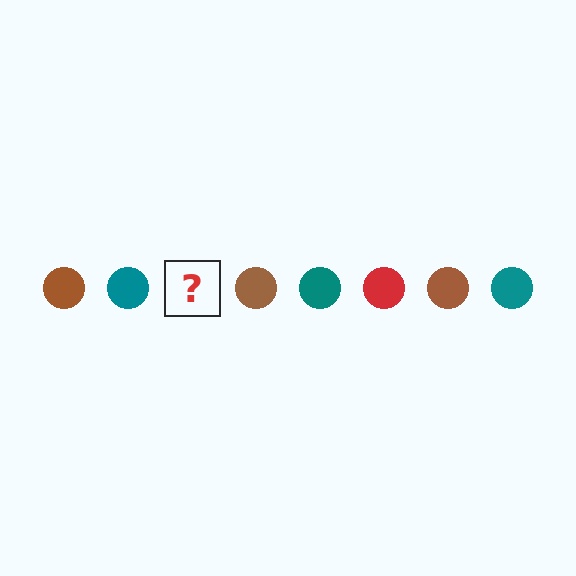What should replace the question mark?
The question mark should be replaced with a red circle.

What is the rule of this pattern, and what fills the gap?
The rule is that the pattern cycles through brown, teal, red circles. The gap should be filled with a red circle.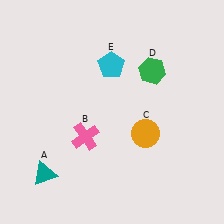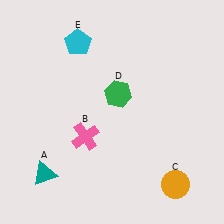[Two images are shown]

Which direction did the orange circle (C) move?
The orange circle (C) moved down.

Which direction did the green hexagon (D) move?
The green hexagon (D) moved left.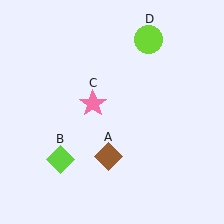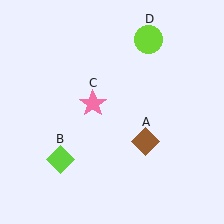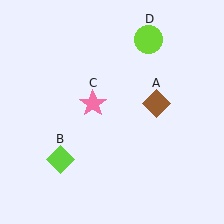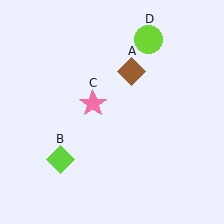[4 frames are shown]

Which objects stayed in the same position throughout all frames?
Lime diamond (object B) and pink star (object C) and lime circle (object D) remained stationary.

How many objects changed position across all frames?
1 object changed position: brown diamond (object A).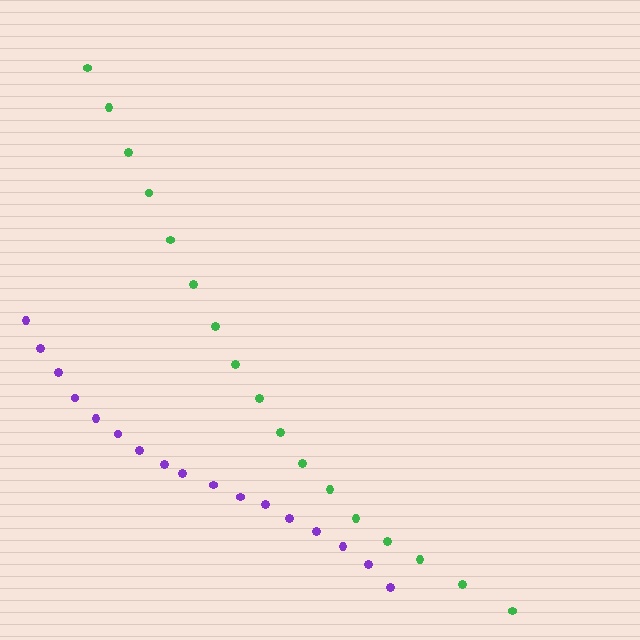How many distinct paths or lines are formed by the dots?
There are 2 distinct paths.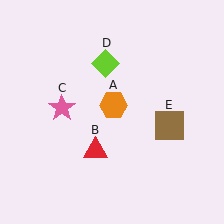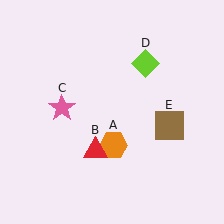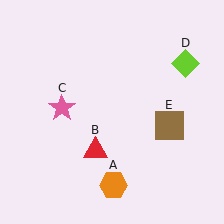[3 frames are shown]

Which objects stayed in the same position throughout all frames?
Red triangle (object B) and pink star (object C) and brown square (object E) remained stationary.